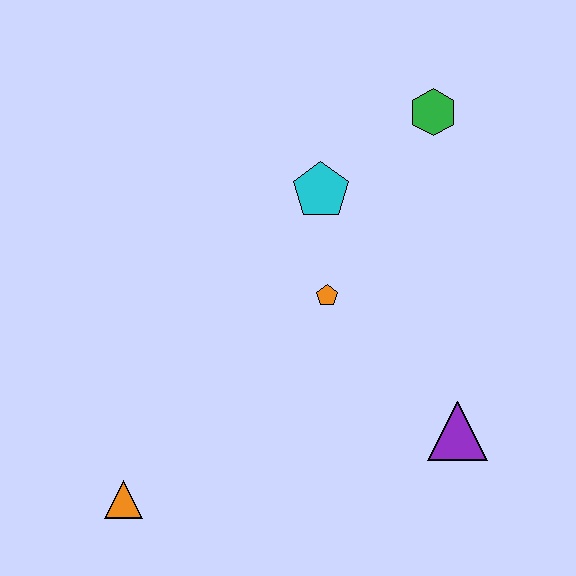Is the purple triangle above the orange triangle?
Yes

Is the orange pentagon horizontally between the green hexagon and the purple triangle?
No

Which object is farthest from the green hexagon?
The orange triangle is farthest from the green hexagon.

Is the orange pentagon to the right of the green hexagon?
No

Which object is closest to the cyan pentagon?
The orange pentagon is closest to the cyan pentagon.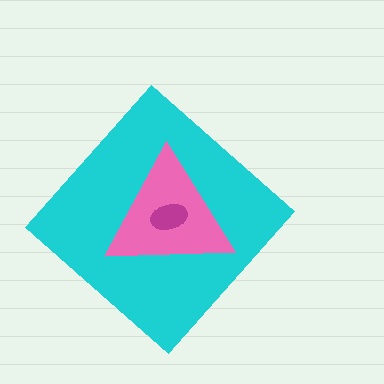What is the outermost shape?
The cyan diamond.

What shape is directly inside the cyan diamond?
The pink triangle.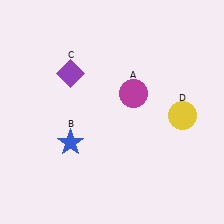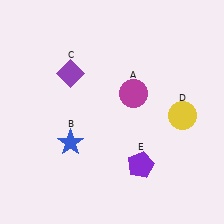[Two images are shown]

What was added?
A purple pentagon (E) was added in Image 2.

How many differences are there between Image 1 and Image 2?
There is 1 difference between the two images.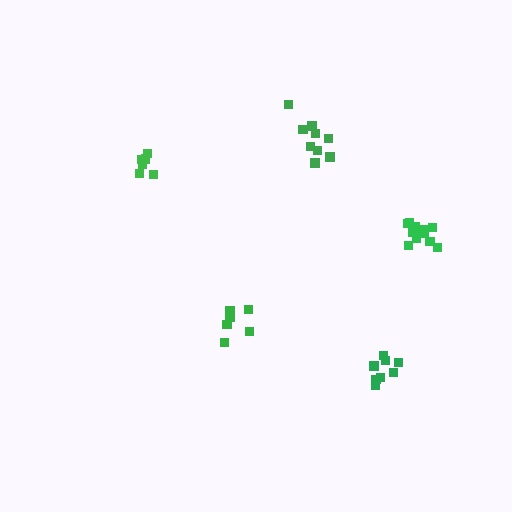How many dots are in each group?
Group 1: 6 dots, Group 2: 6 dots, Group 3: 11 dots, Group 4: 12 dots, Group 5: 8 dots (43 total).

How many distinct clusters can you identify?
There are 5 distinct clusters.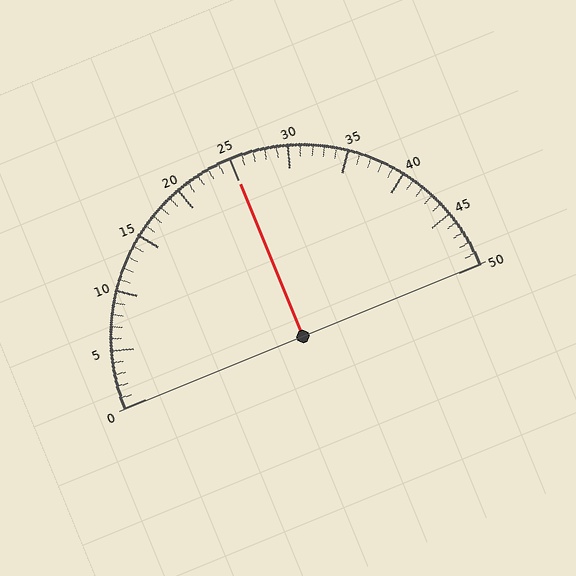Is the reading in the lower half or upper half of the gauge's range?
The reading is in the upper half of the range (0 to 50).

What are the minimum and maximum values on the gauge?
The gauge ranges from 0 to 50.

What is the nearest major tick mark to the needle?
The nearest major tick mark is 25.